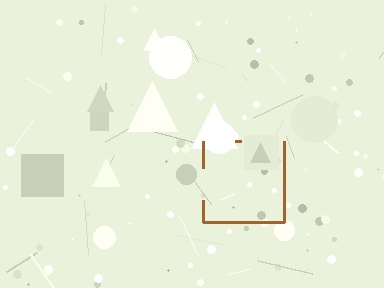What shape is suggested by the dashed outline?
The dashed outline suggests a square.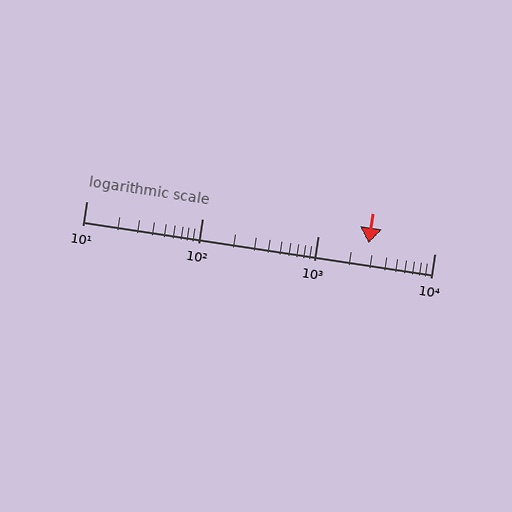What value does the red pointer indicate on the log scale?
The pointer indicates approximately 2700.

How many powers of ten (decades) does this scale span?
The scale spans 3 decades, from 10 to 10000.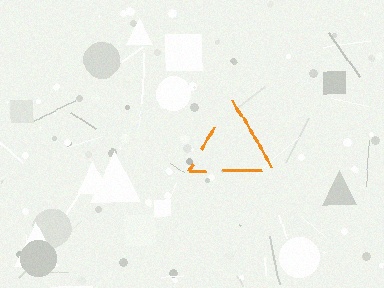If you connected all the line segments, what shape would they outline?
They would outline a triangle.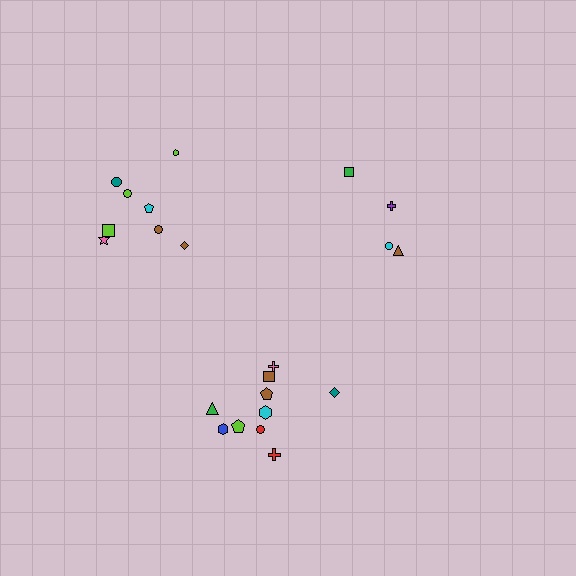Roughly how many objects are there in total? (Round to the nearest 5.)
Roughly 20 objects in total.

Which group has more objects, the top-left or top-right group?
The top-left group.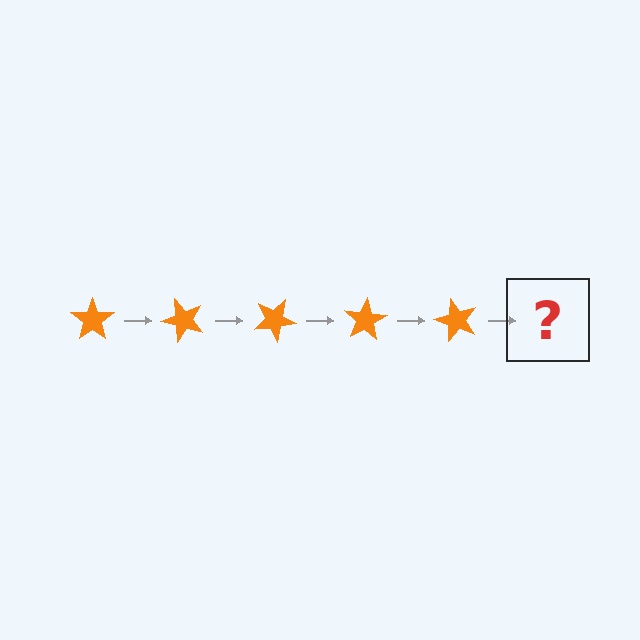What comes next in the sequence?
The next element should be an orange star rotated 250 degrees.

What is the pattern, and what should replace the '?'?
The pattern is that the star rotates 50 degrees each step. The '?' should be an orange star rotated 250 degrees.